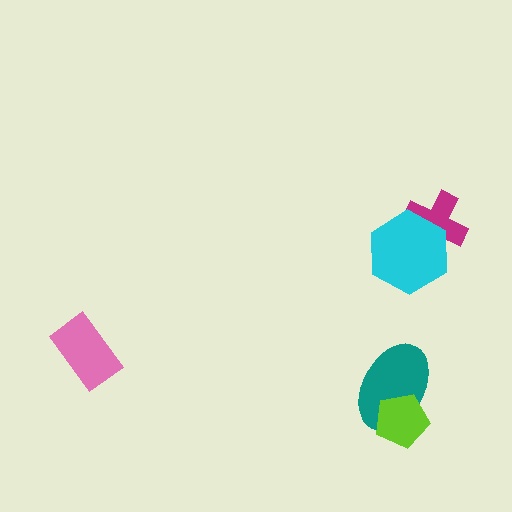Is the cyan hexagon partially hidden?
No, no other shape covers it.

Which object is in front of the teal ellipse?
The lime pentagon is in front of the teal ellipse.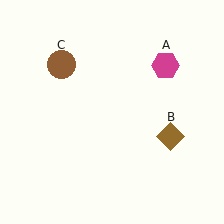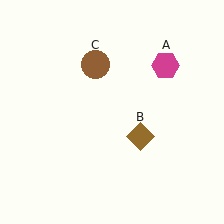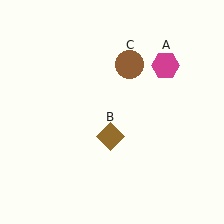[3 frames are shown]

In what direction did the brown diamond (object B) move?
The brown diamond (object B) moved left.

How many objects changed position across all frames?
2 objects changed position: brown diamond (object B), brown circle (object C).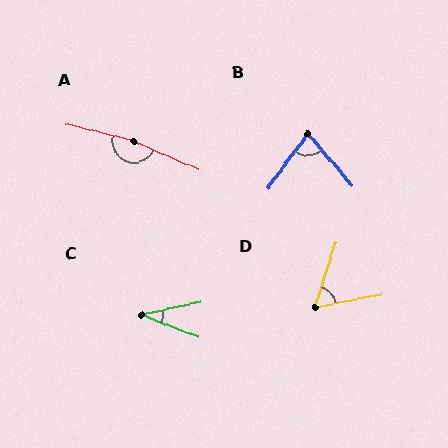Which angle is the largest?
A, at approximately 170 degrees.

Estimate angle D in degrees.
Approximately 61 degrees.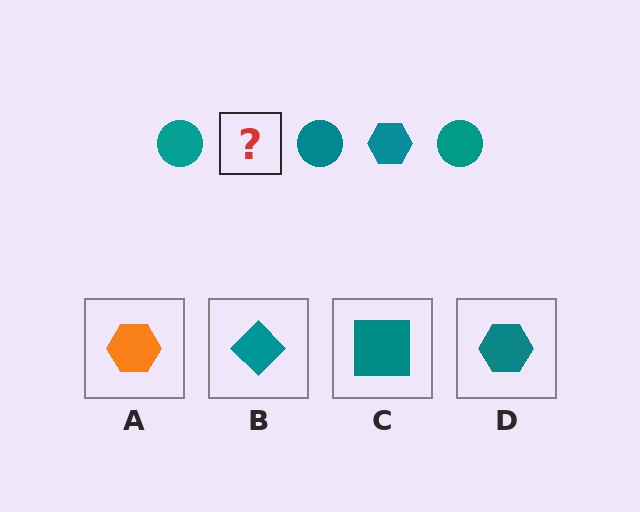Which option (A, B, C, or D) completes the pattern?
D.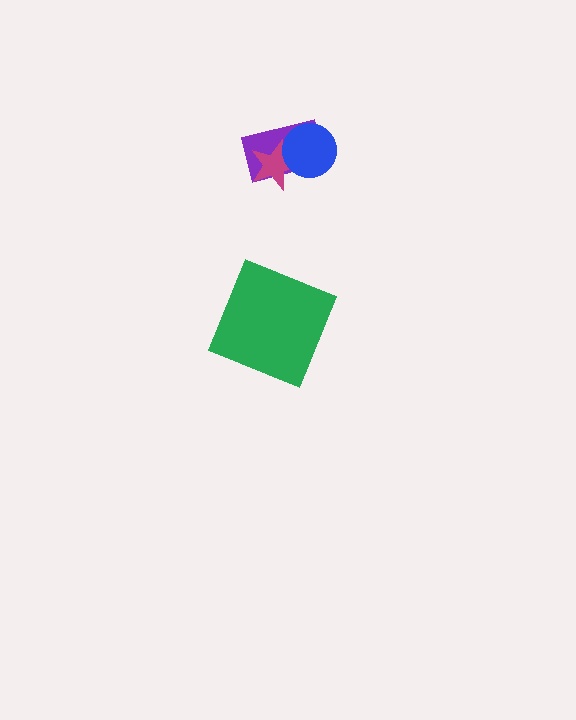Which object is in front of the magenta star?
The blue circle is in front of the magenta star.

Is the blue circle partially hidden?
No, no other shape covers it.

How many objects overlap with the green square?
0 objects overlap with the green square.